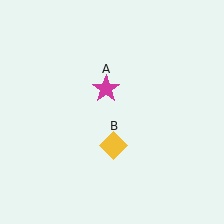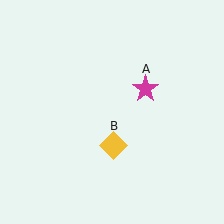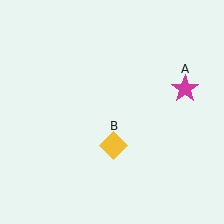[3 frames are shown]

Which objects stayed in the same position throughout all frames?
Yellow diamond (object B) remained stationary.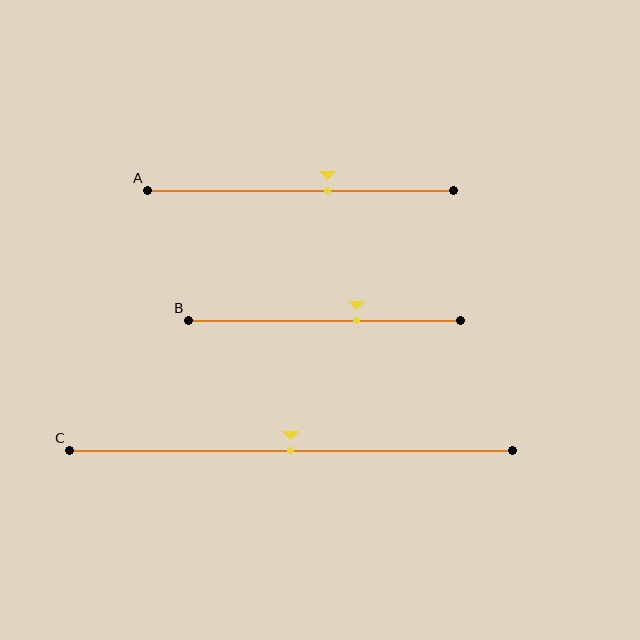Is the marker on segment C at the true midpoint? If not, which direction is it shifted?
Yes, the marker on segment C is at the true midpoint.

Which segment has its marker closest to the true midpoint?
Segment C has its marker closest to the true midpoint.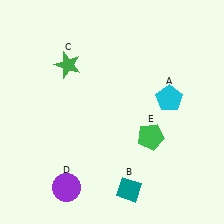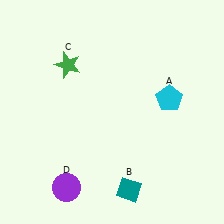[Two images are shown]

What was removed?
The green pentagon (E) was removed in Image 2.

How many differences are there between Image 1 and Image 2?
There is 1 difference between the two images.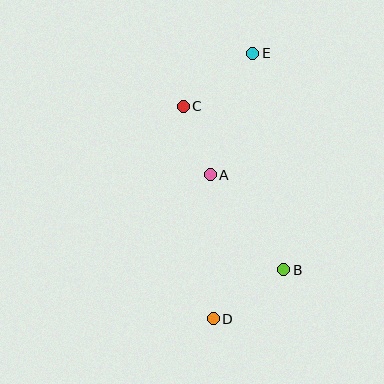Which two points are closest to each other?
Points A and C are closest to each other.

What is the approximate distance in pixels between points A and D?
The distance between A and D is approximately 144 pixels.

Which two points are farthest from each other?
Points D and E are farthest from each other.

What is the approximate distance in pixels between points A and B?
The distance between A and B is approximately 120 pixels.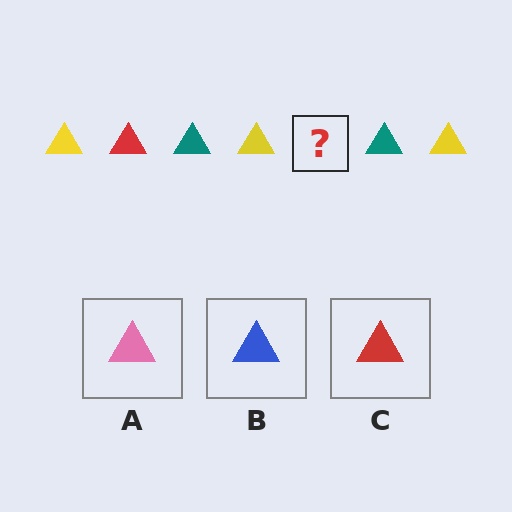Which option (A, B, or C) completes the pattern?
C.